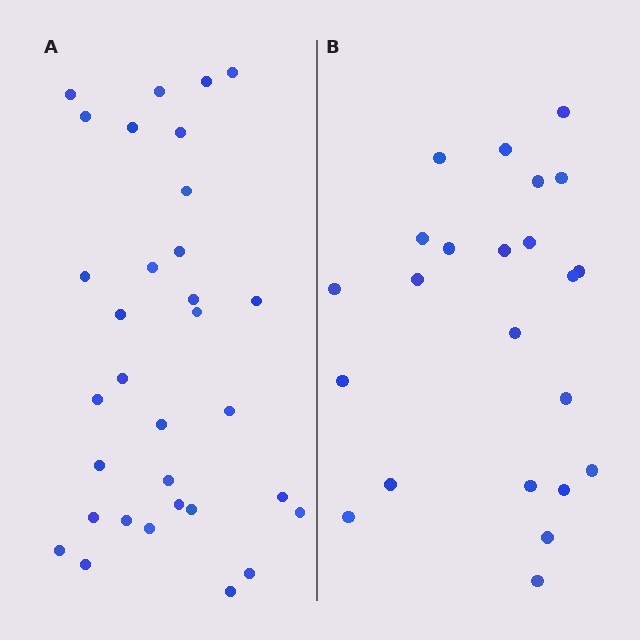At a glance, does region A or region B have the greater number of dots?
Region A (the left region) has more dots.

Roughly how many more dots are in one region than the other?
Region A has roughly 8 or so more dots than region B.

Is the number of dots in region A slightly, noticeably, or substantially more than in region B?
Region A has noticeably more, but not dramatically so. The ratio is roughly 1.4 to 1.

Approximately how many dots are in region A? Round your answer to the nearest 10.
About 30 dots. (The exact count is 32, which rounds to 30.)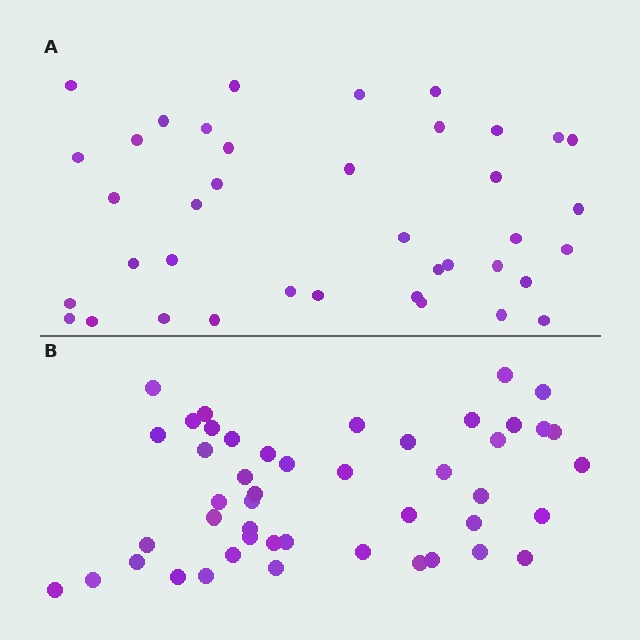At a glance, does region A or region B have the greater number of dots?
Region B (the bottom region) has more dots.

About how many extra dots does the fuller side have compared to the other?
Region B has roughly 8 or so more dots than region A.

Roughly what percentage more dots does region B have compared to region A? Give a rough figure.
About 20% more.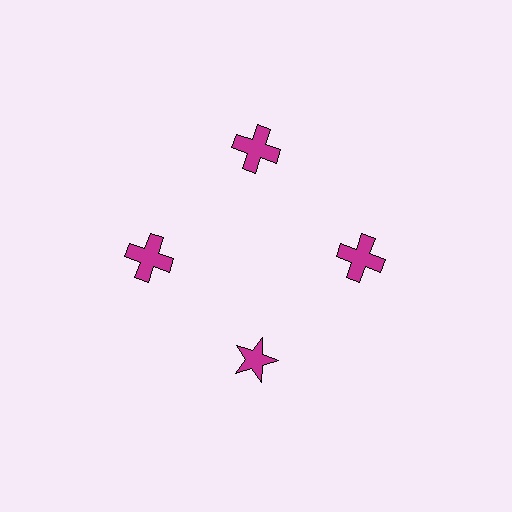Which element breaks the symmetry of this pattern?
The magenta star at roughly the 6 o'clock position breaks the symmetry. All other shapes are magenta crosses.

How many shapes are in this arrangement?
There are 4 shapes arranged in a ring pattern.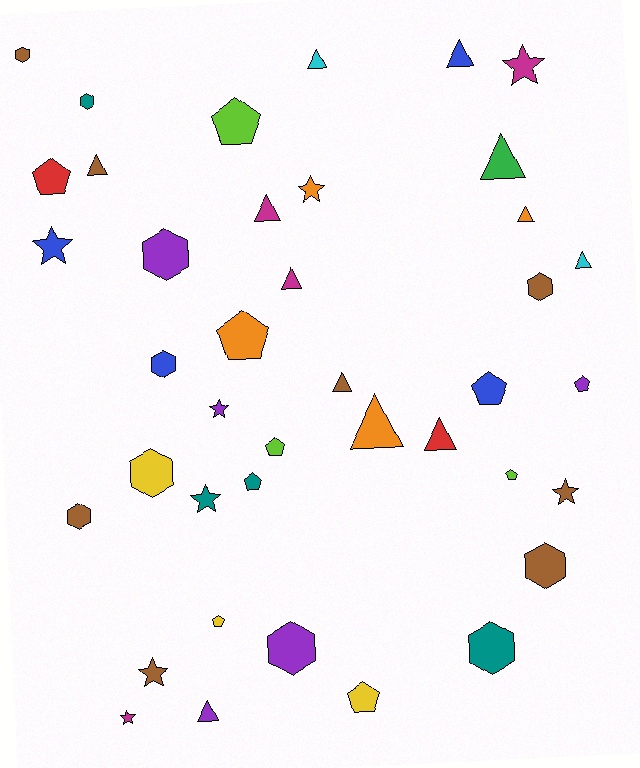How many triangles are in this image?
There are 12 triangles.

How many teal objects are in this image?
There are 4 teal objects.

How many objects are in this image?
There are 40 objects.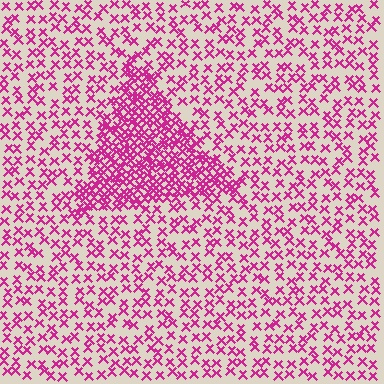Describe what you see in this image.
The image contains small magenta elements arranged at two different densities. A triangle-shaped region is visible where the elements are more densely packed than the surrounding area.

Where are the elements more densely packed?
The elements are more densely packed inside the triangle boundary.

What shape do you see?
I see a triangle.